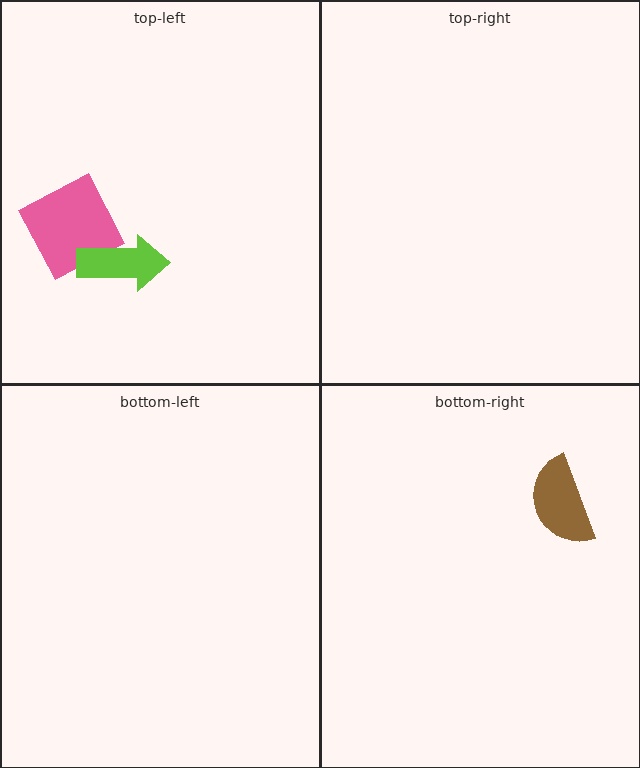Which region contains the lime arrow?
The top-left region.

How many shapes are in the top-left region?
2.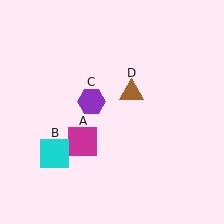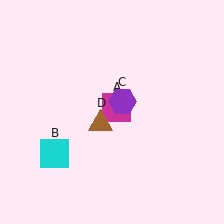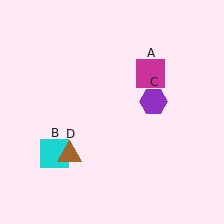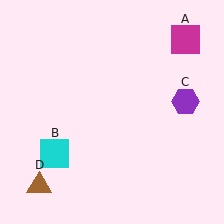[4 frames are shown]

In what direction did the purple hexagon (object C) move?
The purple hexagon (object C) moved right.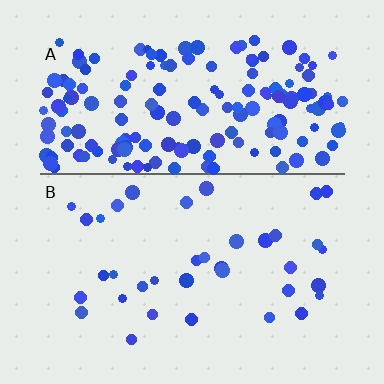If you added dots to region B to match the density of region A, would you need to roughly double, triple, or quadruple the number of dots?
Approximately quadruple.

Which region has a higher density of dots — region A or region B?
A (the top).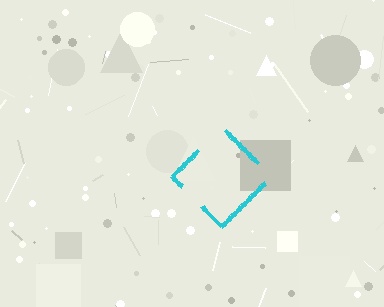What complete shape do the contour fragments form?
The contour fragments form a diamond.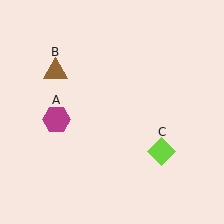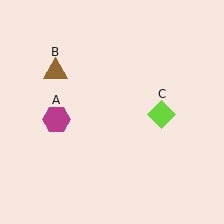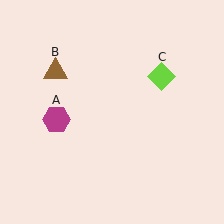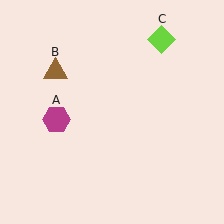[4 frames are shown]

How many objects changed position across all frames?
1 object changed position: lime diamond (object C).